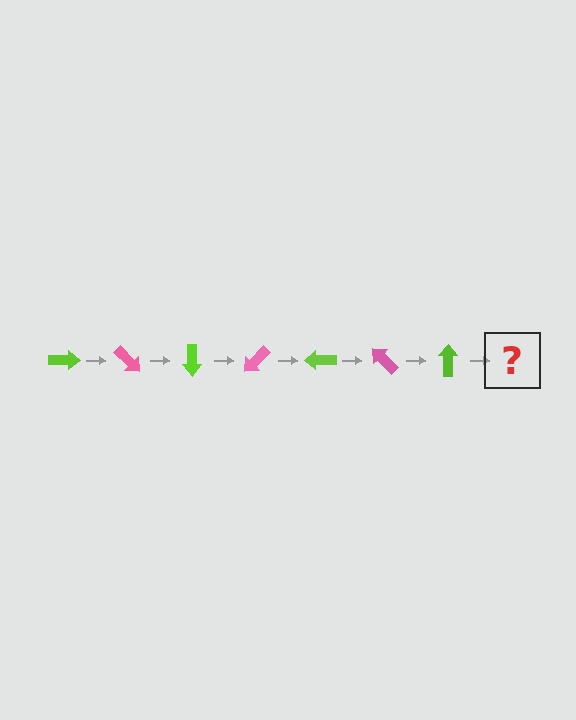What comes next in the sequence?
The next element should be a pink arrow, rotated 315 degrees from the start.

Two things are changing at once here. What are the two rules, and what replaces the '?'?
The two rules are that it rotates 45 degrees each step and the color cycles through lime and pink. The '?' should be a pink arrow, rotated 315 degrees from the start.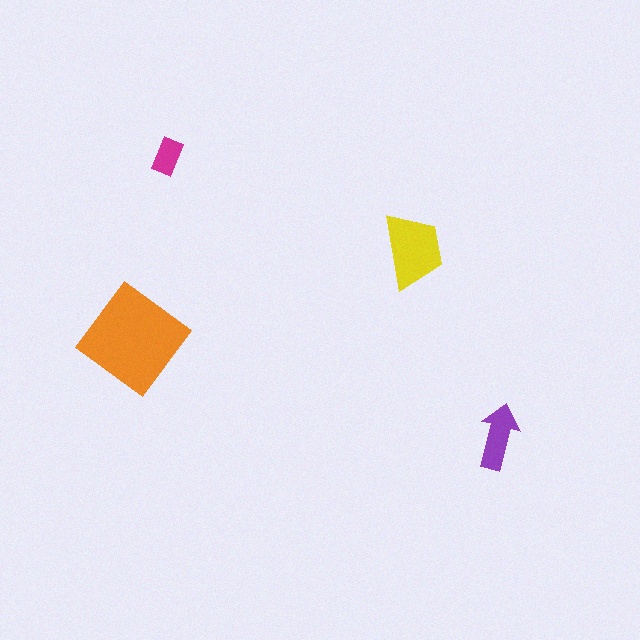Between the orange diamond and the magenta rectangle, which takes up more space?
The orange diamond.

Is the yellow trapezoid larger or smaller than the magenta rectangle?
Larger.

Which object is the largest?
The orange diamond.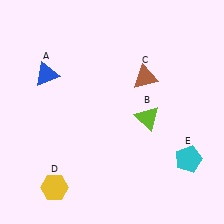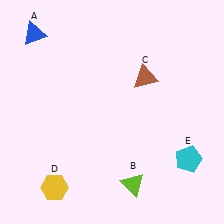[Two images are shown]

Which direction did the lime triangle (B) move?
The lime triangle (B) moved down.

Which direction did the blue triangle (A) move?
The blue triangle (A) moved up.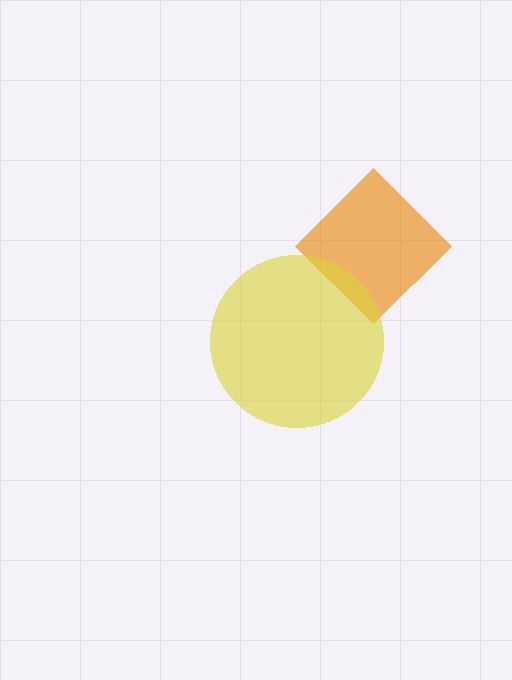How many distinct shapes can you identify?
There are 2 distinct shapes: an orange diamond, a yellow circle.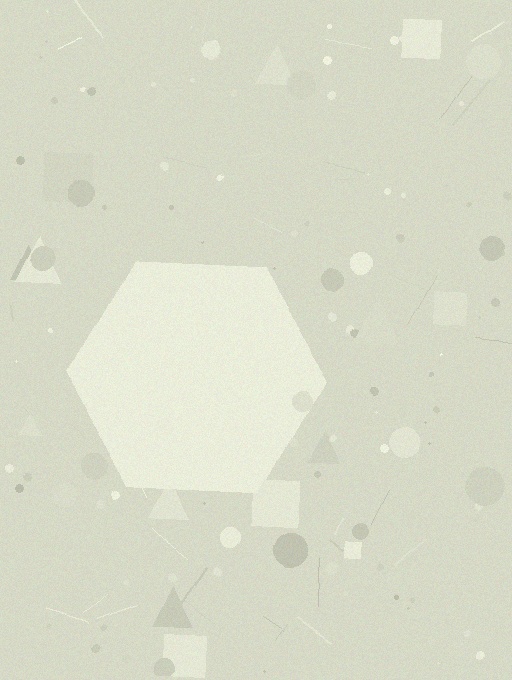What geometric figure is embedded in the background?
A hexagon is embedded in the background.